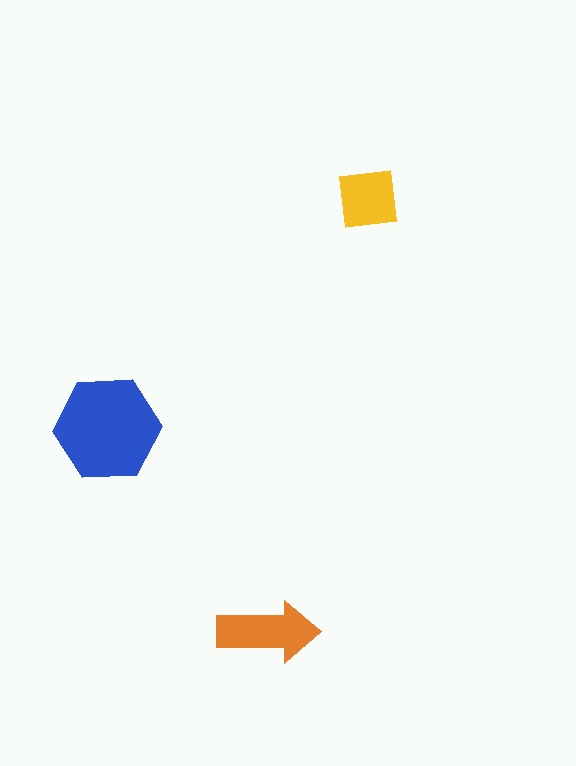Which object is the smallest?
The yellow square.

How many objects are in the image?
There are 3 objects in the image.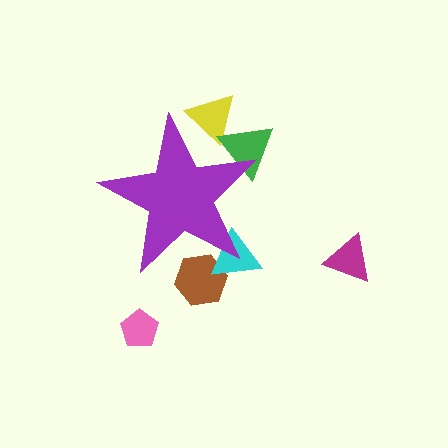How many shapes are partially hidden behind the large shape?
4 shapes are partially hidden.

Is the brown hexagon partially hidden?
Yes, the brown hexagon is partially hidden behind the purple star.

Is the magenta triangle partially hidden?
No, the magenta triangle is fully visible.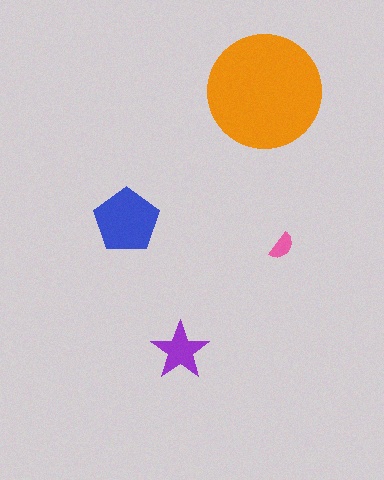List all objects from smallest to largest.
The pink semicircle, the purple star, the blue pentagon, the orange circle.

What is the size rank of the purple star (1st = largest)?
3rd.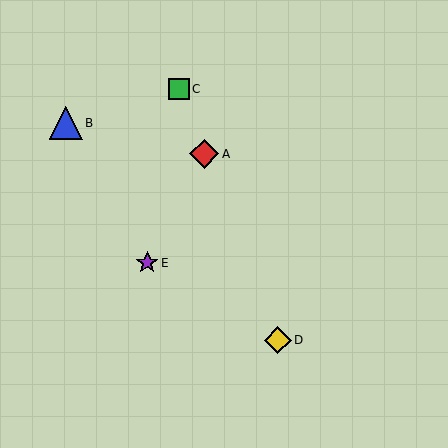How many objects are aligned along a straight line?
3 objects (A, C, D) are aligned along a straight line.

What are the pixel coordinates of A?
Object A is at (204, 154).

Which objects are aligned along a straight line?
Objects A, C, D are aligned along a straight line.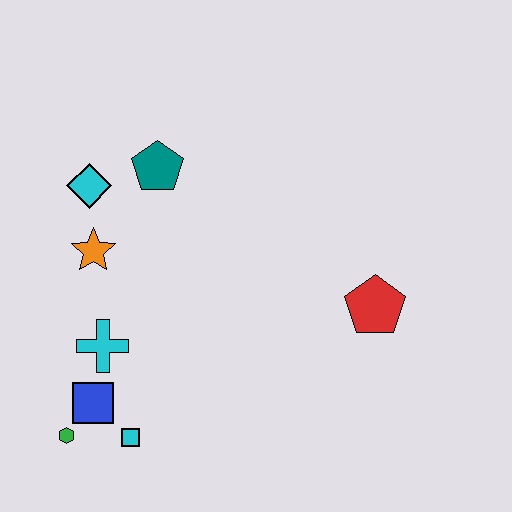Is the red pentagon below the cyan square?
No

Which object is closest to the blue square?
The green hexagon is closest to the blue square.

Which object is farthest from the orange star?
The red pentagon is farthest from the orange star.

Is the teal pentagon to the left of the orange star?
No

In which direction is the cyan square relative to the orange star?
The cyan square is below the orange star.